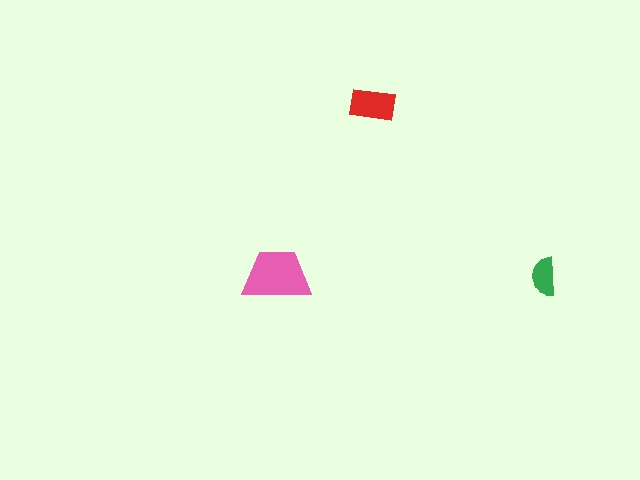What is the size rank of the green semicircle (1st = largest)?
3rd.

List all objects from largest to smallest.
The pink trapezoid, the red rectangle, the green semicircle.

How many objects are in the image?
There are 3 objects in the image.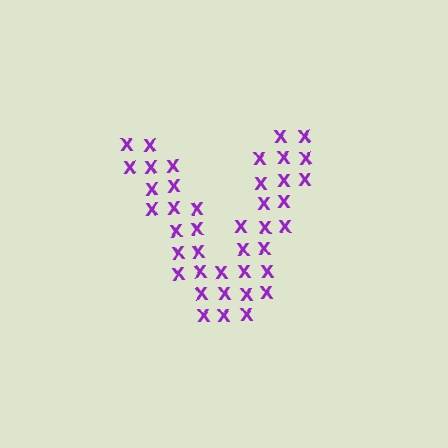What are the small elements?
The small elements are letter X's.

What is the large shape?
The large shape is the letter V.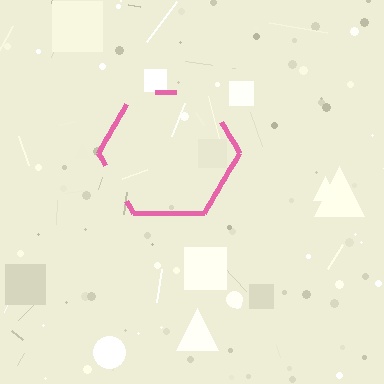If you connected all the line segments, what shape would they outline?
They would outline a hexagon.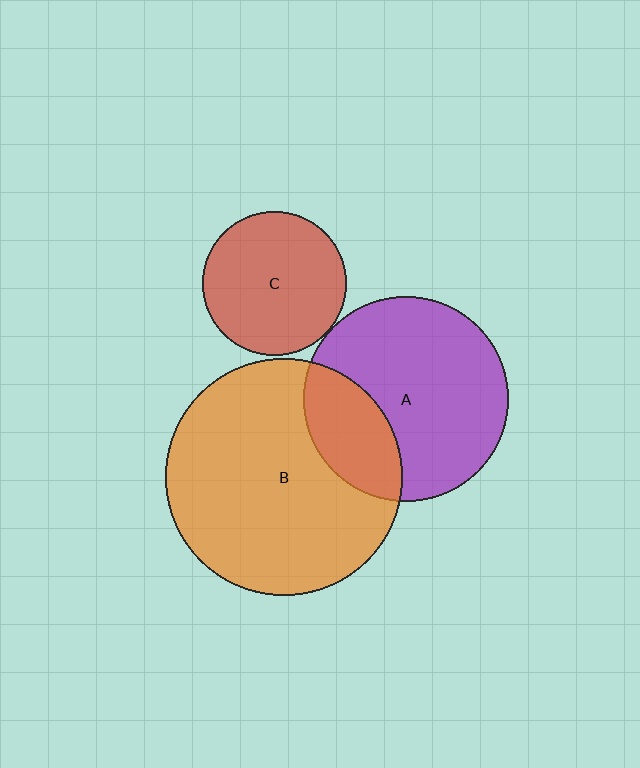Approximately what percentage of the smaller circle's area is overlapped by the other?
Approximately 25%.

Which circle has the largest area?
Circle B (orange).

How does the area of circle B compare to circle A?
Approximately 1.3 times.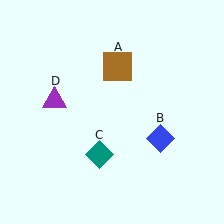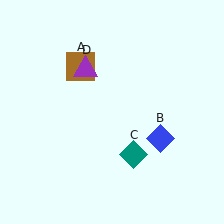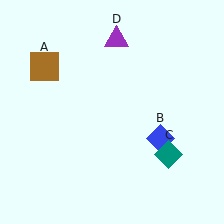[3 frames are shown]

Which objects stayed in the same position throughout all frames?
Blue diamond (object B) remained stationary.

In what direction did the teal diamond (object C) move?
The teal diamond (object C) moved right.